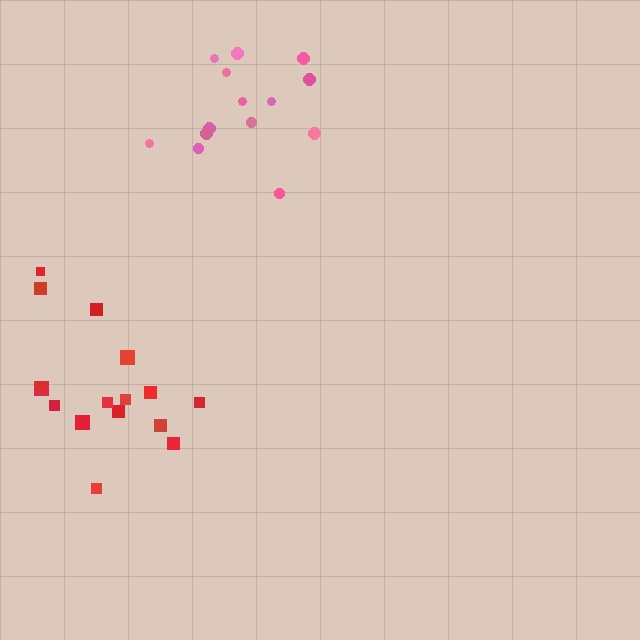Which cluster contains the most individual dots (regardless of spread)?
Red (16).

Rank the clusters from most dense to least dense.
pink, red.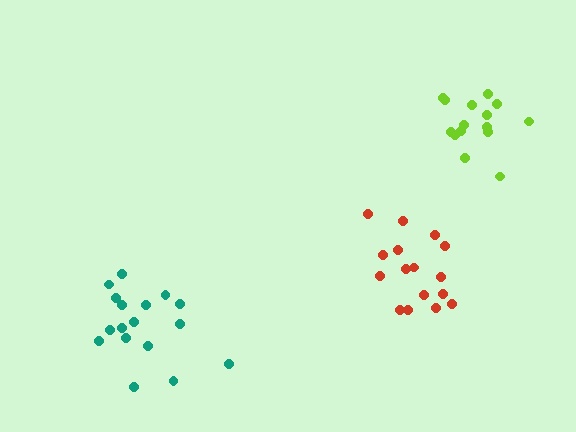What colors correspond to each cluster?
The clusters are colored: lime, red, teal.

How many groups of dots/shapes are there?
There are 3 groups.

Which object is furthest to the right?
The lime cluster is rightmost.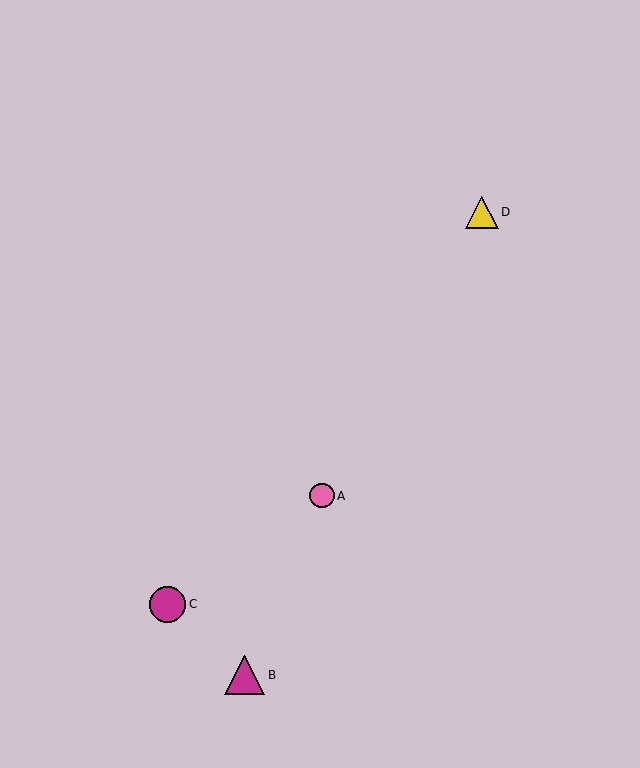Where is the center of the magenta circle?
The center of the magenta circle is at (168, 604).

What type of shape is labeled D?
Shape D is a yellow triangle.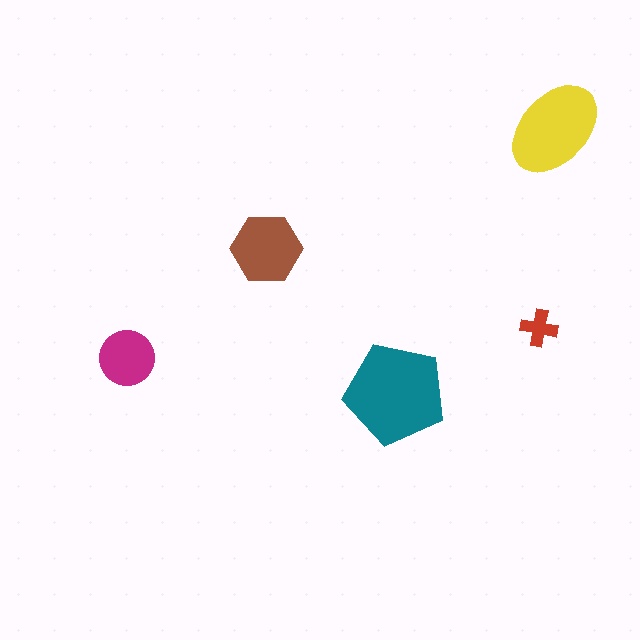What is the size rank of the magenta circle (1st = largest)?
4th.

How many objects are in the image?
There are 5 objects in the image.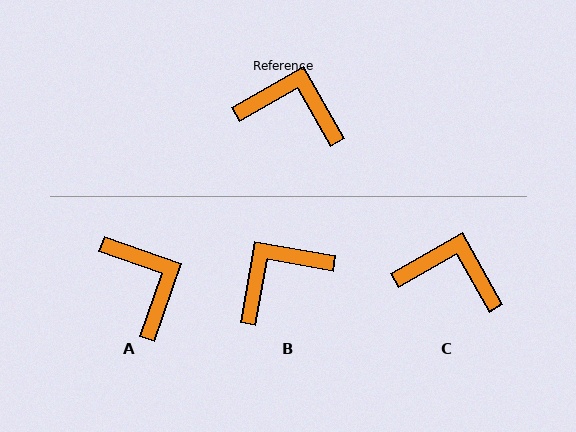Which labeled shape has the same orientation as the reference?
C.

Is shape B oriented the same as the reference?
No, it is off by about 51 degrees.